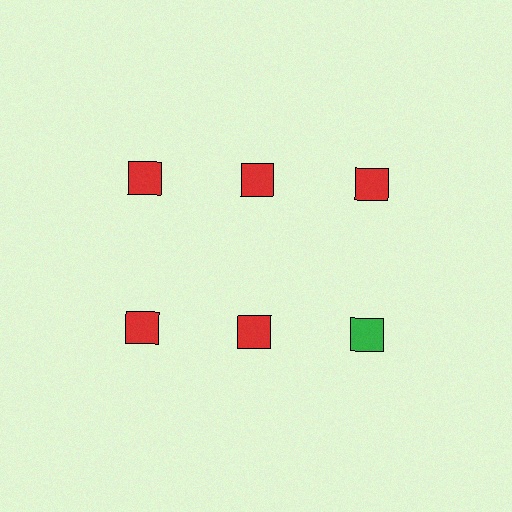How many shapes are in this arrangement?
There are 6 shapes arranged in a grid pattern.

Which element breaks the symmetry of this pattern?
The green square in the second row, center column breaks the symmetry. All other shapes are red squares.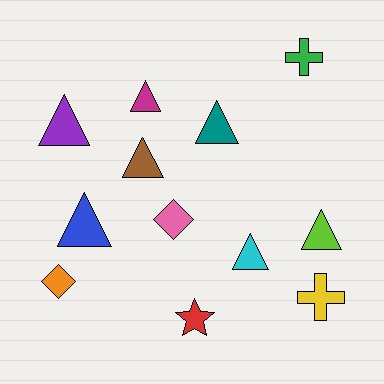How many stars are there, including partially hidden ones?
There is 1 star.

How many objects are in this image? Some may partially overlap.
There are 12 objects.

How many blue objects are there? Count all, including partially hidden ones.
There is 1 blue object.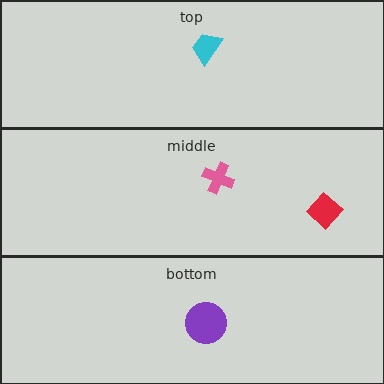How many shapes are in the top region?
1.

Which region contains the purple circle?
The bottom region.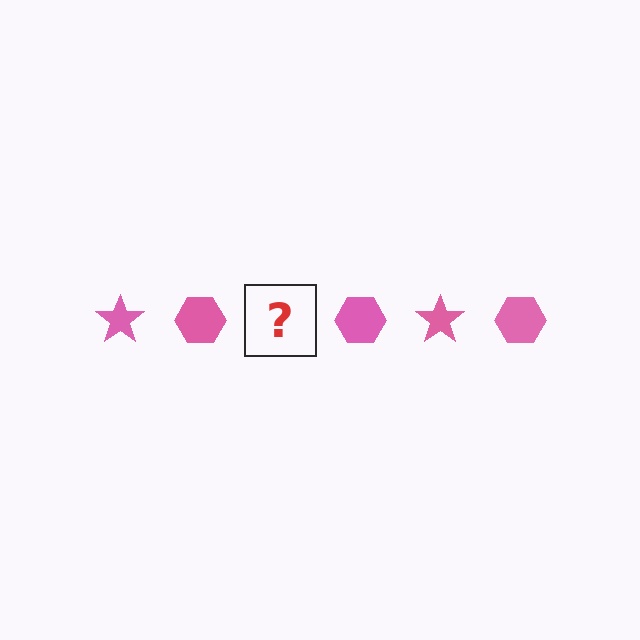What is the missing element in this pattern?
The missing element is a pink star.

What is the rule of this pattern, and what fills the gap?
The rule is that the pattern cycles through star, hexagon shapes in pink. The gap should be filled with a pink star.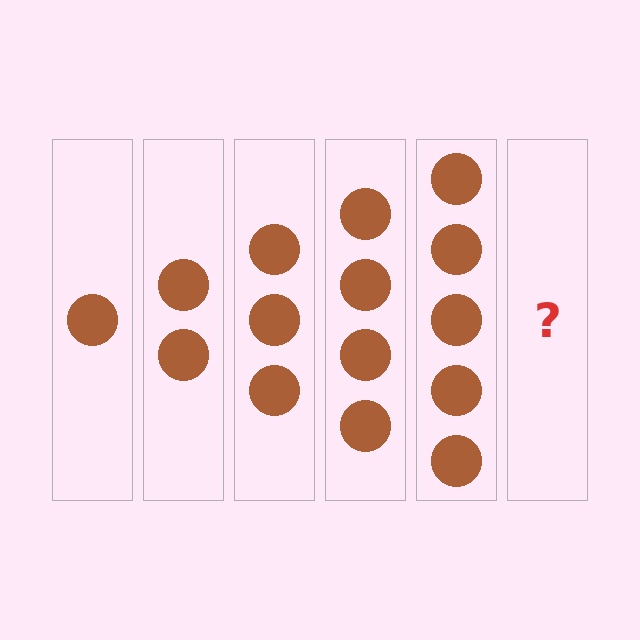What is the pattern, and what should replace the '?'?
The pattern is that each step adds one more circle. The '?' should be 6 circles.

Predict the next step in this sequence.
The next step is 6 circles.